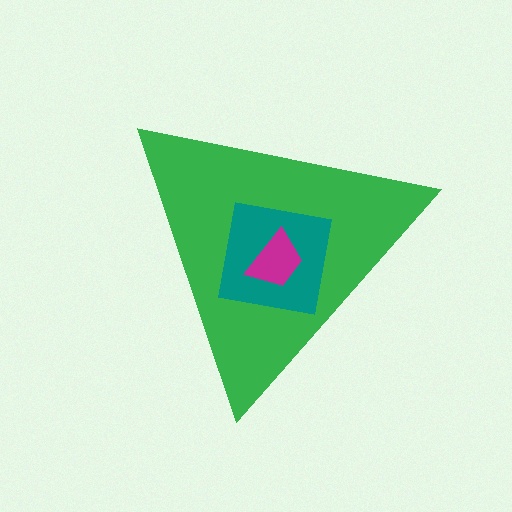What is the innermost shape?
The magenta trapezoid.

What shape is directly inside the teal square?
The magenta trapezoid.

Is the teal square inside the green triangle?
Yes.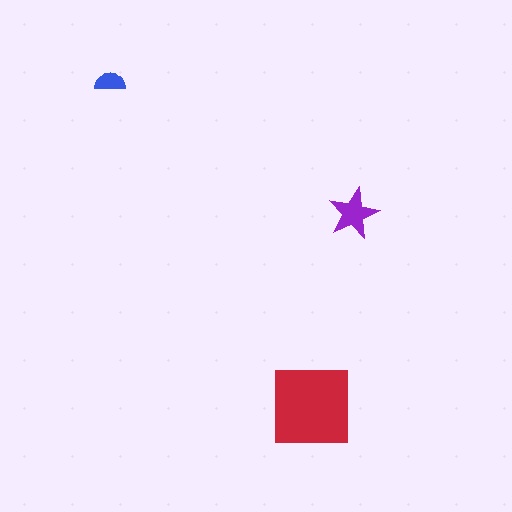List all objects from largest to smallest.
The red square, the purple star, the blue semicircle.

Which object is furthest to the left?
The blue semicircle is leftmost.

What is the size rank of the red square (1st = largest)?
1st.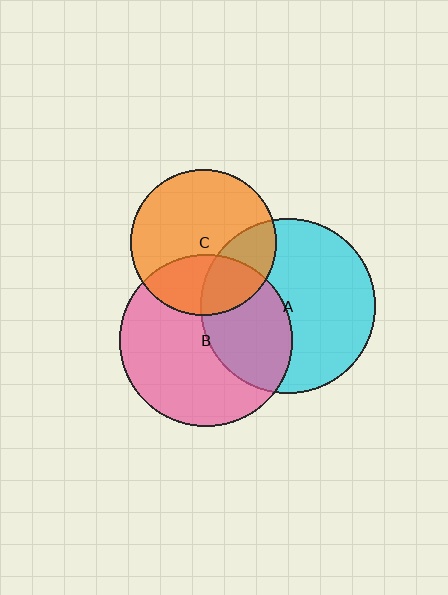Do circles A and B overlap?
Yes.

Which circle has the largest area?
Circle A (cyan).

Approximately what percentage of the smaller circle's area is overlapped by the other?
Approximately 40%.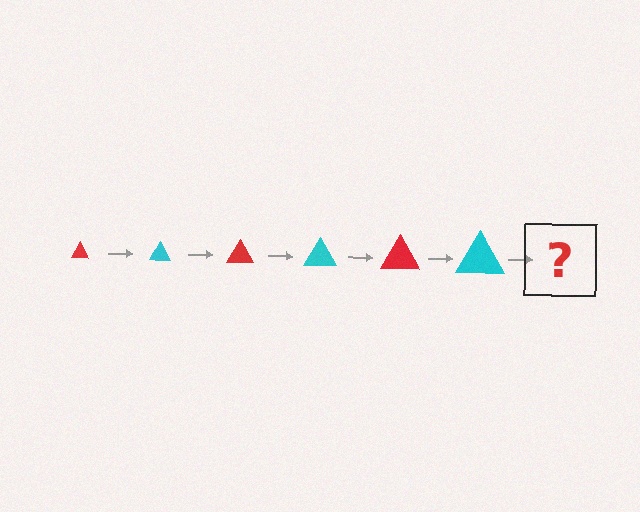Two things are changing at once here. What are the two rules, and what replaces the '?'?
The two rules are that the triangle grows larger each step and the color cycles through red and cyan. The '?' should be a red triangle, larger than the previous one.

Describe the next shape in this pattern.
It should be a red triangle, larger than the previous one.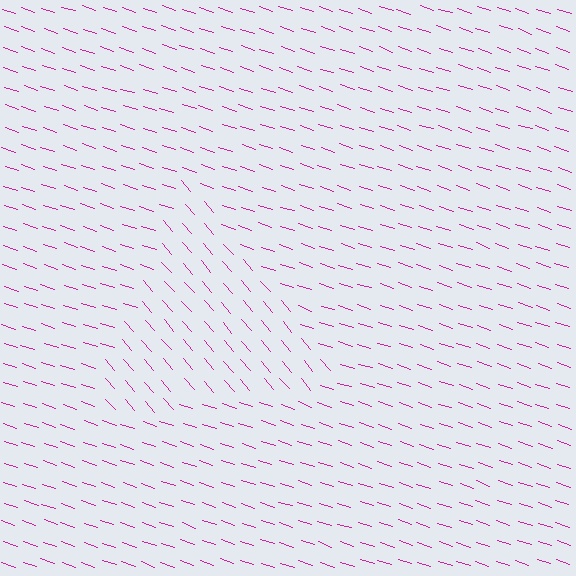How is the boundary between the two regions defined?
The boundary is defined purely by a change in line orientation (approximately 31 degrees difference). All lines are the same color and thickness.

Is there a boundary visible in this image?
Yes, there is a texture boundary formed by a change in line orientation.